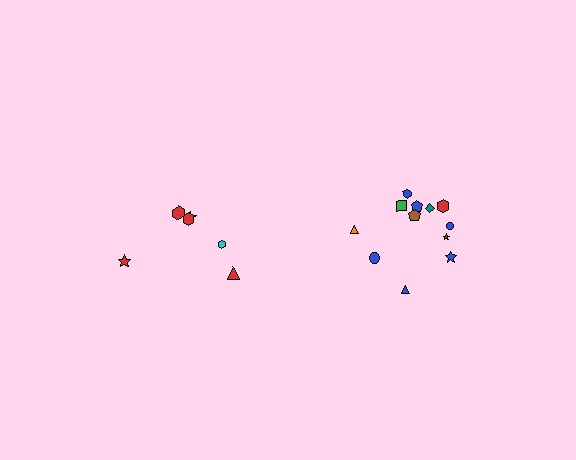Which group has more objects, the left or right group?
The right group.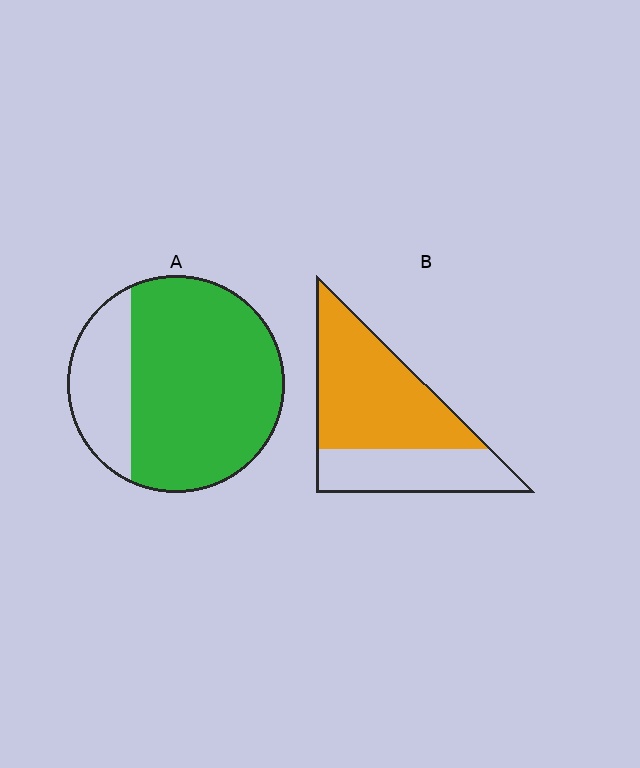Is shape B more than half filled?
Yes.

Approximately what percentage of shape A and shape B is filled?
A is approximately 75% and B is approximately 65%.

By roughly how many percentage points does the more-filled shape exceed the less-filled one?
By roughly 10 percentage points (A over B).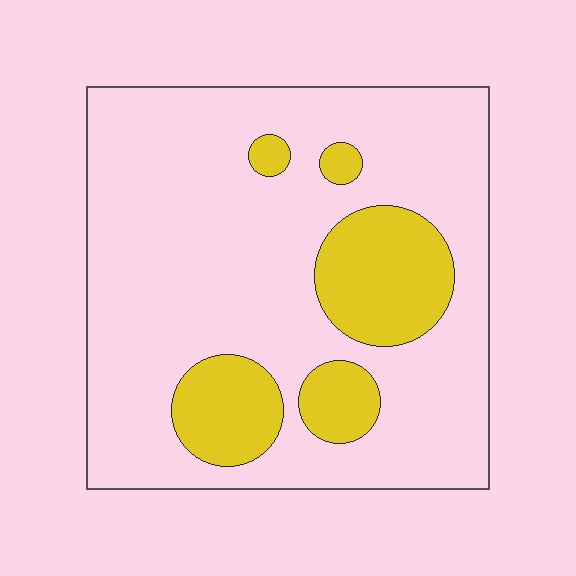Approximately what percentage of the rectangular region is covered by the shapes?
Approximately 20%.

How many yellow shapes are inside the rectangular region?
5.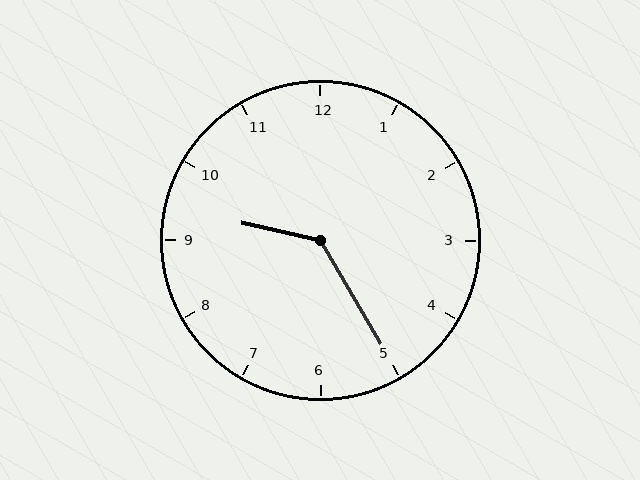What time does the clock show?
9:25.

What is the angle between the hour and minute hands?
Approximately 132 degrees.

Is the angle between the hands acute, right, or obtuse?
It is obtuse.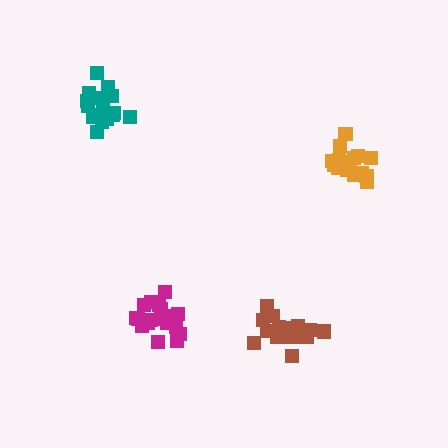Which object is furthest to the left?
The teal cluster is leftmost.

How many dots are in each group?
Group 1: 16 dots, Group 2: 20 dots, Group 3: 17 dots, Group 4: 19 dots (72 total).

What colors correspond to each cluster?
The clusters are colored: teal, magenta, orange, brown.